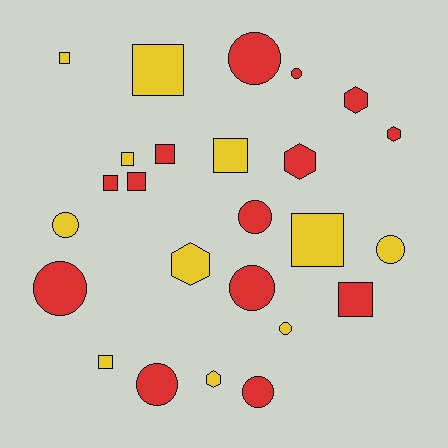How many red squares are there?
There are 4 red squares.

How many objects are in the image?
There are 25 objects.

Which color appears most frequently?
Red, with 14 objects.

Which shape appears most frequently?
Square, with 10 objects.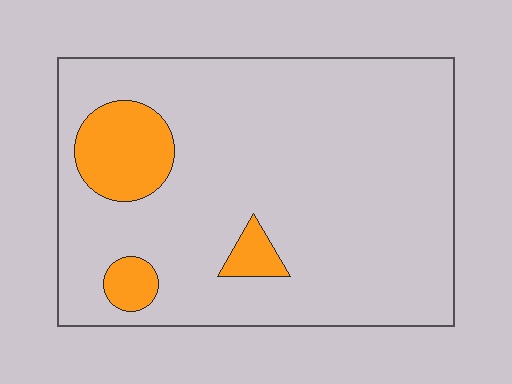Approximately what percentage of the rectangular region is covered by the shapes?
Approximately 10%.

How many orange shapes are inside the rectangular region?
3.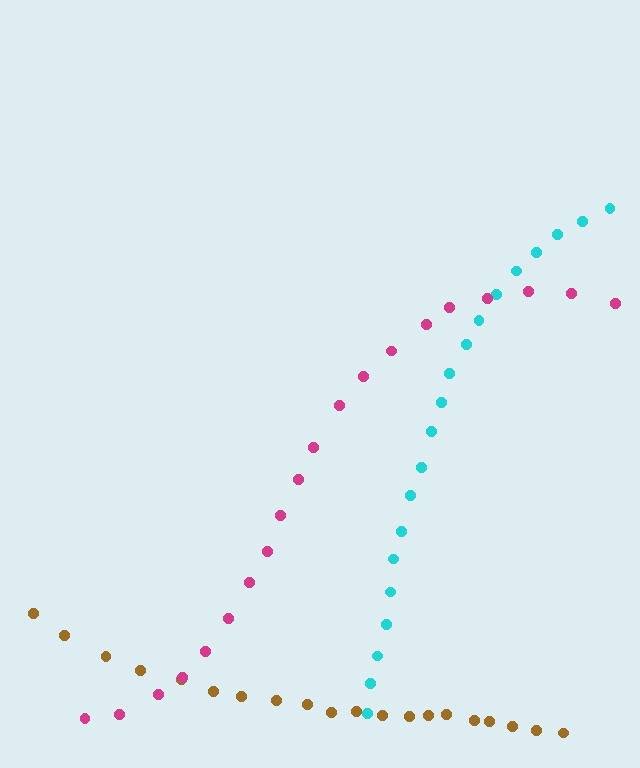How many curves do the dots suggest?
There are 3 distinct paths.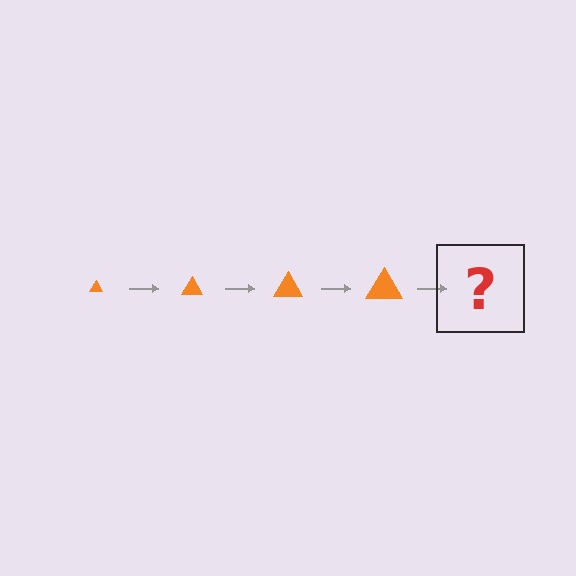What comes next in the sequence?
The next element should be an orange triangle, larger than the previous one.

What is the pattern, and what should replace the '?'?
The pattern is that the triangle gets progressively larger each step. The '?' should be an orange triangle, larger than the previous one.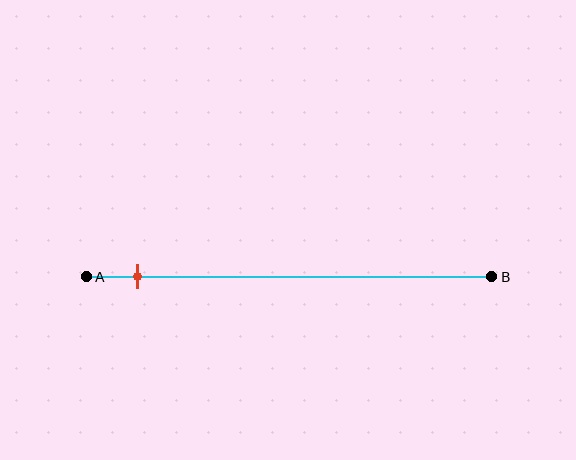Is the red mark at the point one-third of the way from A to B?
No, the mark is at about 15% from A, not at the 33% one-third point.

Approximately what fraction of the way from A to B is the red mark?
The red mark is approximately 15% of the way from A to B.